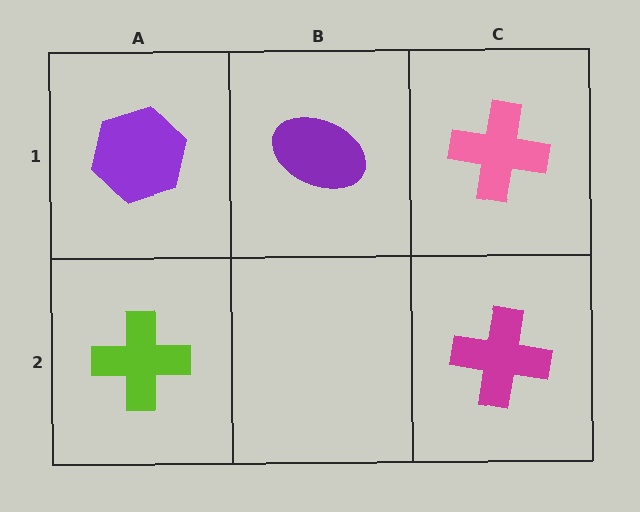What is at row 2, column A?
A lime cross.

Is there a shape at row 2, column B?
No, that cell is empty.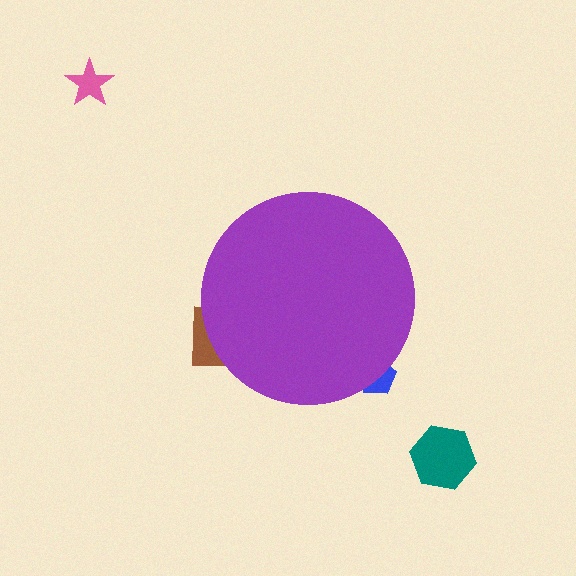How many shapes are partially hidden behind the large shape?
2 shapes are partially hidden.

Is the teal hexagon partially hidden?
No, the teal hexagon is fully visible.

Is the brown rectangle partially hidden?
Yes, the brown rectangle is partially hidden behind the purple circle.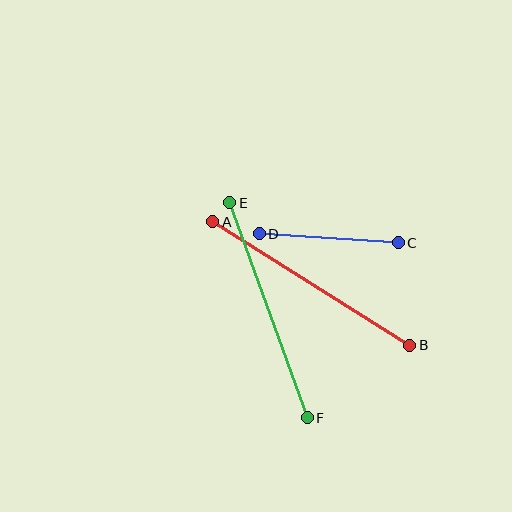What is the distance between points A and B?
The distance is approximately 232 pixels.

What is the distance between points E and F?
The distance is approximately 229 pixels.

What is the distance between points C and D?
The distance is approximately 139 pixels.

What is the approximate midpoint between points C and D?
The midpoint is at approximately (329, 238) pixels.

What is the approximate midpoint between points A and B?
The midpoint is at approximately (311, 284) pixels.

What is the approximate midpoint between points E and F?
The midpoint is at approximately (269, 310) pixels.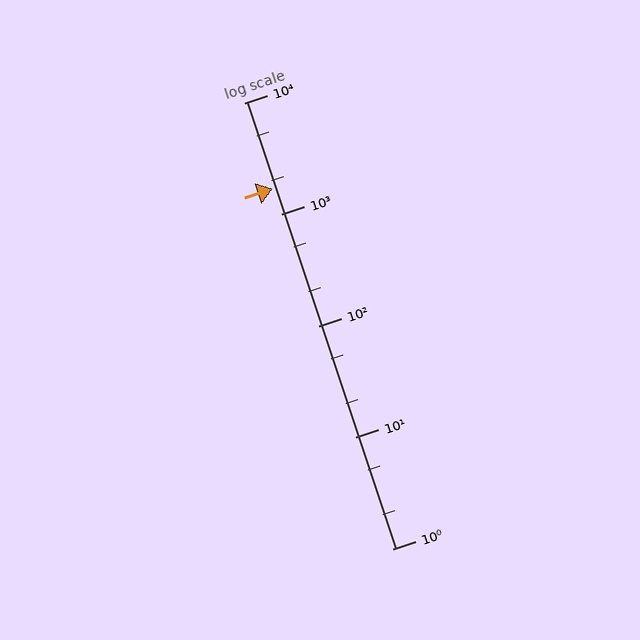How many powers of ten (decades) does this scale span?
The scale spans 4 decades, from 1 to 10000.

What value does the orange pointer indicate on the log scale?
The pointer indicates approximately 1700.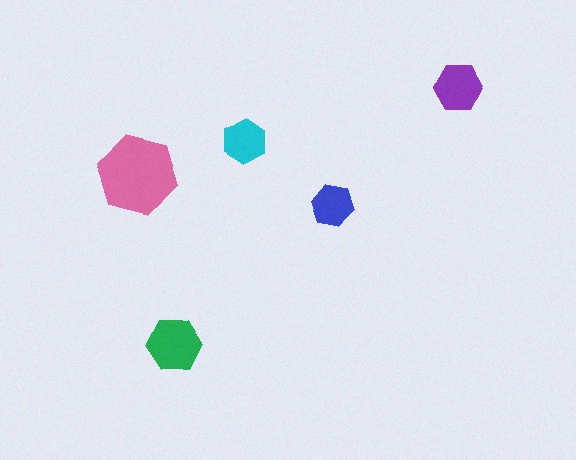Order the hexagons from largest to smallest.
the pink one, the green one, the purple one, the cyan one, the blue one.